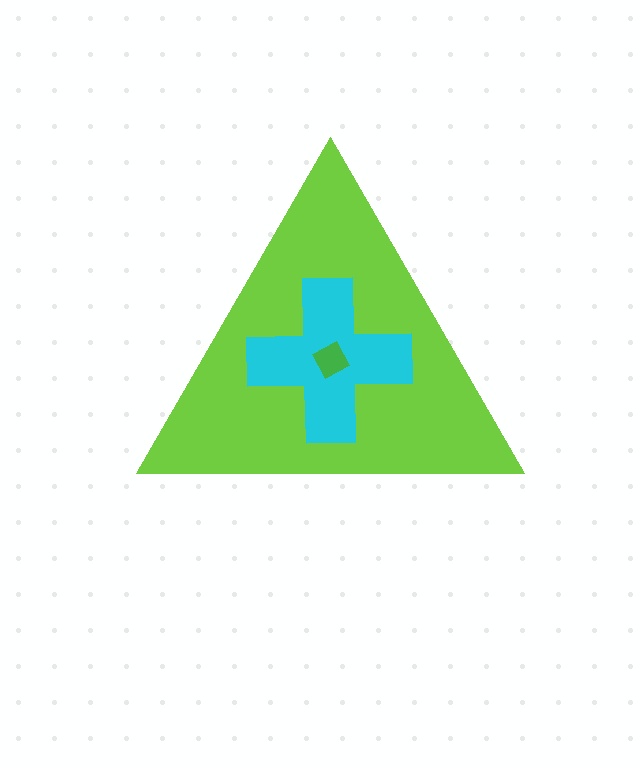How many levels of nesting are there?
3.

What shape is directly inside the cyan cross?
The green diamond.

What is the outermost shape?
The lime triangle.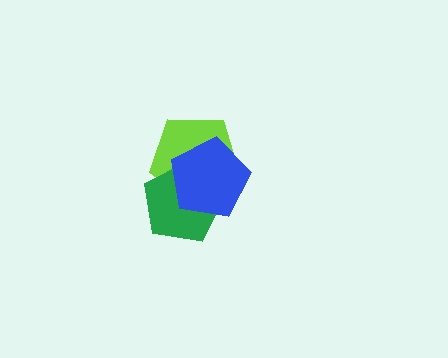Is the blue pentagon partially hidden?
No, no other shape covers it.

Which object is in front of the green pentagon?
The blue pentagon is in front of the green pentagon.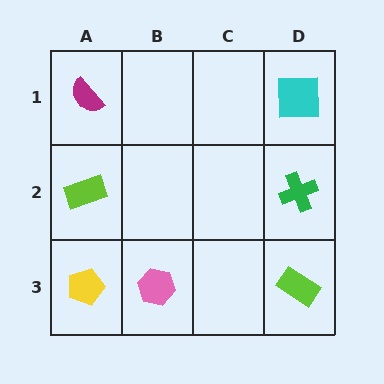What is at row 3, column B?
A pink hexagon.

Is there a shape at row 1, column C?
No, that cell is empty.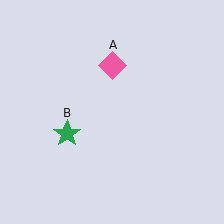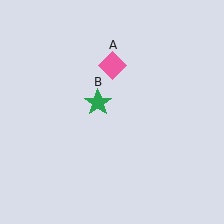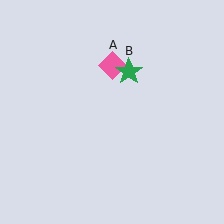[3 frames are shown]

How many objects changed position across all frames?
1 object changed position: green star (object B).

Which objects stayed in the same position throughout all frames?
Pink diamond (object A) remained stationary.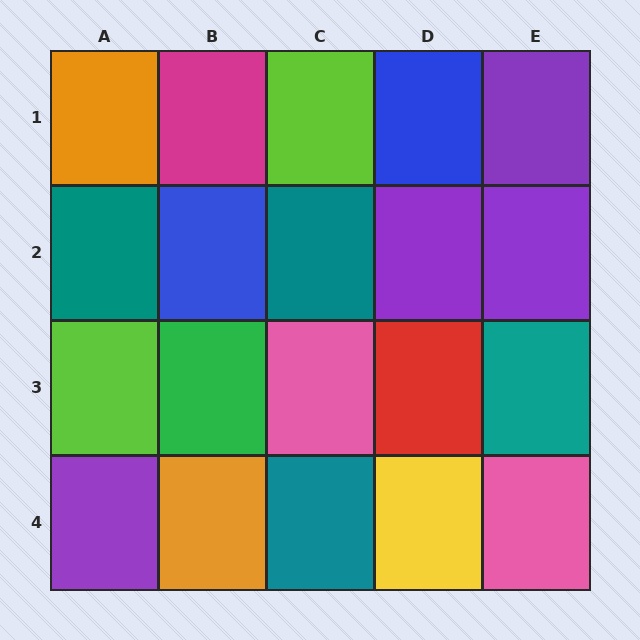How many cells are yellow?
1 cell is yellow.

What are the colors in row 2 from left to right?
Teal, blue, teal, purple, purple.